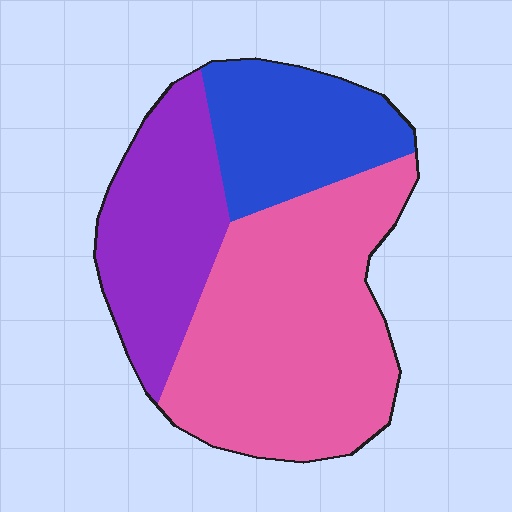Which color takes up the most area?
Pink, at roughly 50%.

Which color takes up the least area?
Blue, at roughly 20%.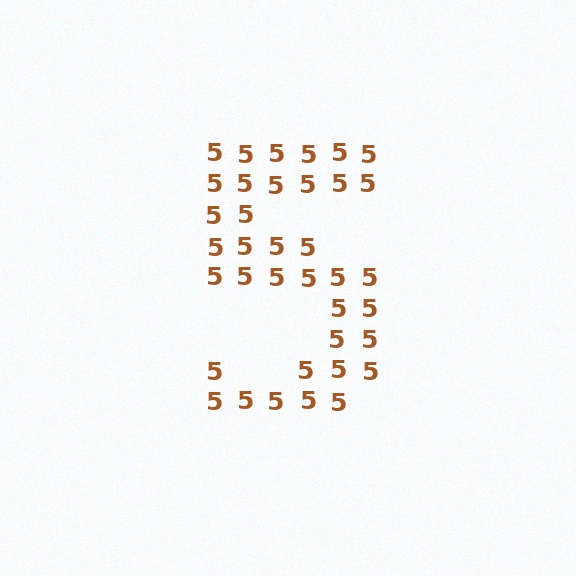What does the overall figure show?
The overall figure shows the digit 5.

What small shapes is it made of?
It is made of small digit 5's.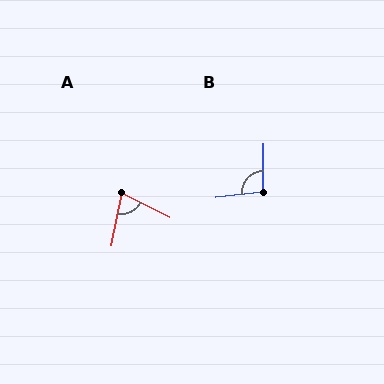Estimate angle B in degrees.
Approximately 97 degrees.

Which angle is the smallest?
A, at approximately 74 degrees.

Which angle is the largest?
B, at approximately 97 degrees.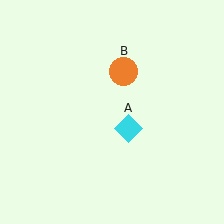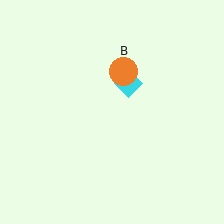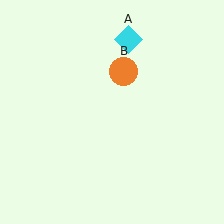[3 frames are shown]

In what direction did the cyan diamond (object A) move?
The cyan diamond (object A) moved up.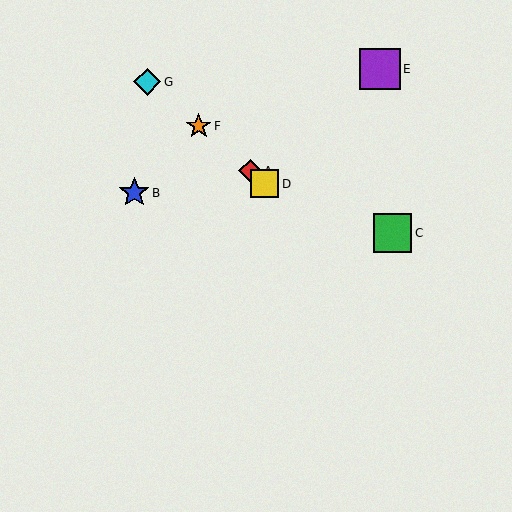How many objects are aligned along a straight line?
4 objects (A, D, F, G) are aligned along a straight line.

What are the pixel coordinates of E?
Object E is at (380, 69).